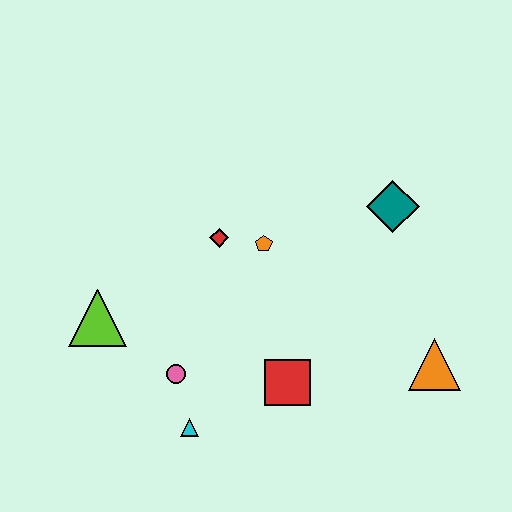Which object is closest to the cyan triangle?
The pink circle is closest to the cyan triangle.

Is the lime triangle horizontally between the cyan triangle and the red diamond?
No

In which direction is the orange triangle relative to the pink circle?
The orange triangle is to the right of the pink circle.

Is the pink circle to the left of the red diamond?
Yes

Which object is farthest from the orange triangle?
The lime triangle is farthest from the orange triangle.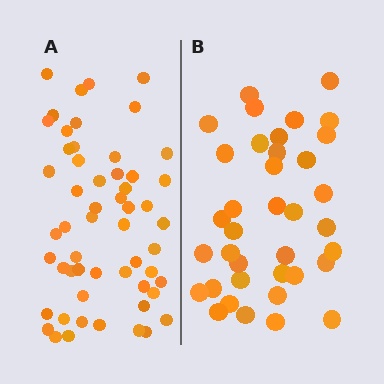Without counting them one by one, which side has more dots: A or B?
Region A (the left region) has more dots.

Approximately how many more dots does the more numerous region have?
Region A has approximately 20 more dots than region B.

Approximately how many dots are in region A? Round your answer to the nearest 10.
About 60 dots. (The exact count is 55, which rounds to 60.)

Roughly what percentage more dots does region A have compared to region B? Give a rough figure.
About 50% more.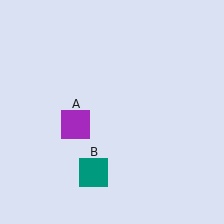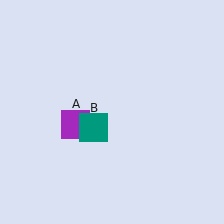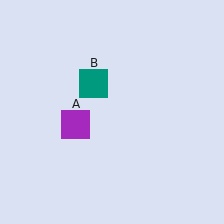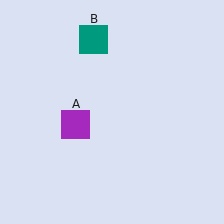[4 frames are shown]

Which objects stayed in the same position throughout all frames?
Purple square (object A) remained stationary.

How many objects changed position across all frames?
1 object changed position: teal square (object B).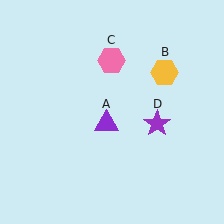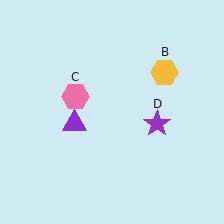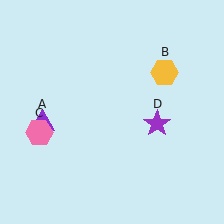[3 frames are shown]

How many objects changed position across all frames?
2 objects changed position: purple triangle (object A), pink hexagon (object C).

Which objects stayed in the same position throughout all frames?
Yellow hexagon (object B) and purple star (object D) remained stationary.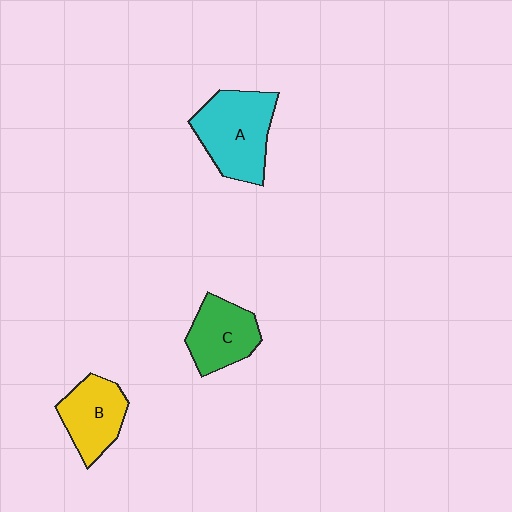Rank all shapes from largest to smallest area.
From largest to smallest: A (cyan), C (green), B (yellow).